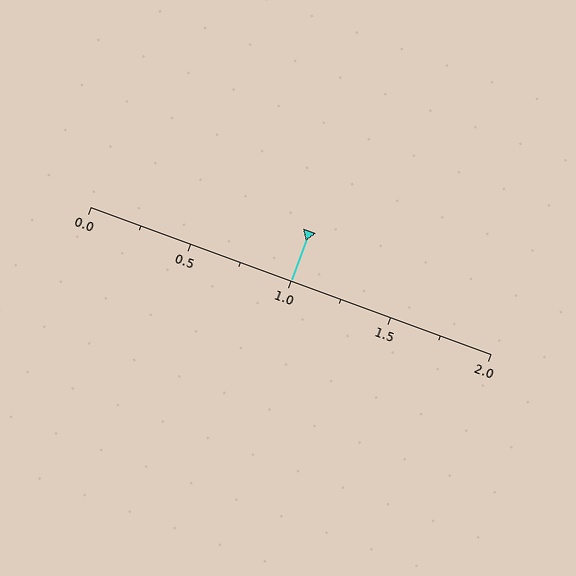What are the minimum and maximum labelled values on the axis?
The axis runs from 0.0 to 2.0.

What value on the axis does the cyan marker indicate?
The marker indicates approximately 1.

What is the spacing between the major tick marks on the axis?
The major ticks are spaced 0.5 apart.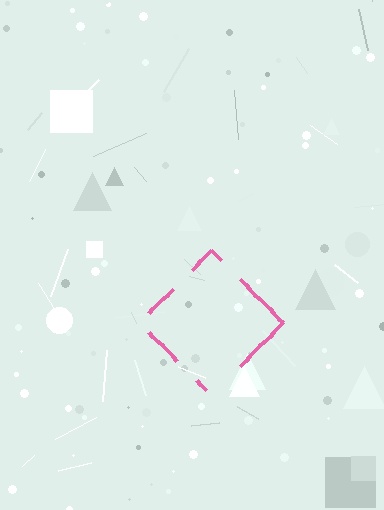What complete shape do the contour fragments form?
The contour fragments form a diamond.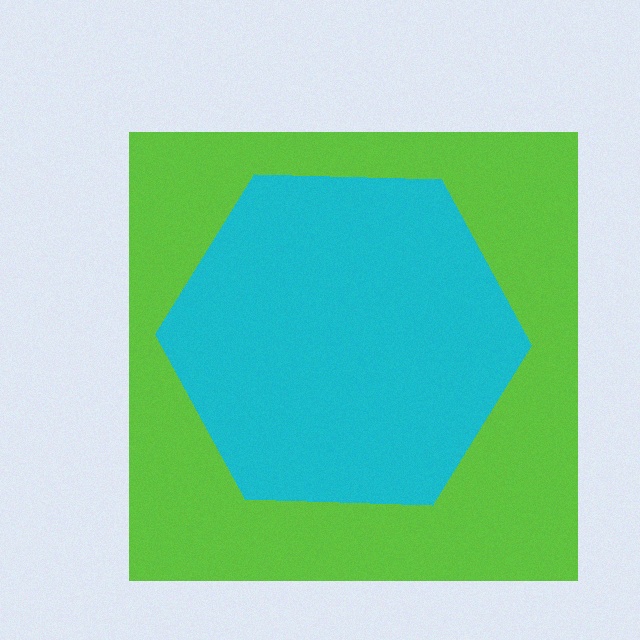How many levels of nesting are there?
2.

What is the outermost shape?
The lime square.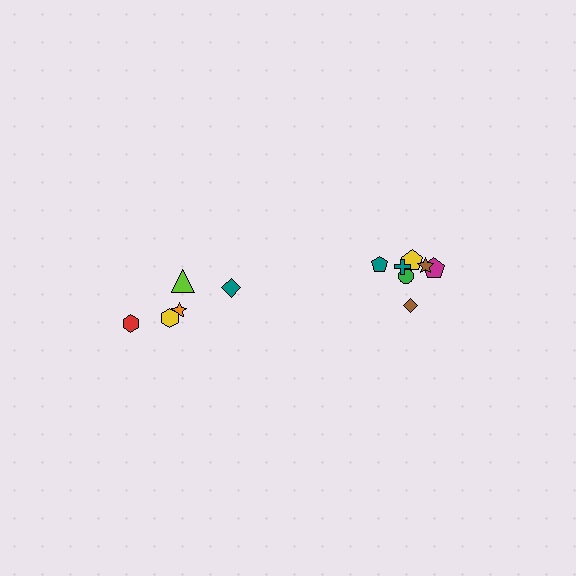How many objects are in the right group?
There are 7 objects.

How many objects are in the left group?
There are 5 objects.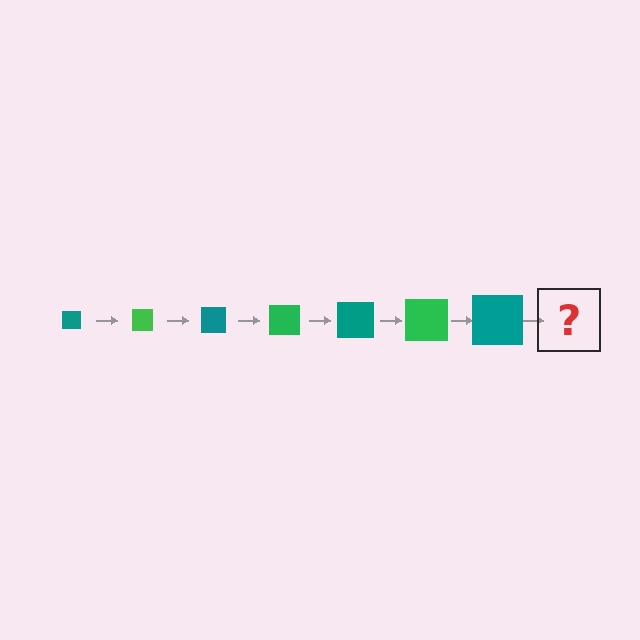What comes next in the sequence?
The next element should be a green square, larger than the previous one.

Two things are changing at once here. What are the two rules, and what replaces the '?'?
The two rules are that the square grows larger each step and the color cycles through teal and green. The '?' should be a green square, larger than the previous one.